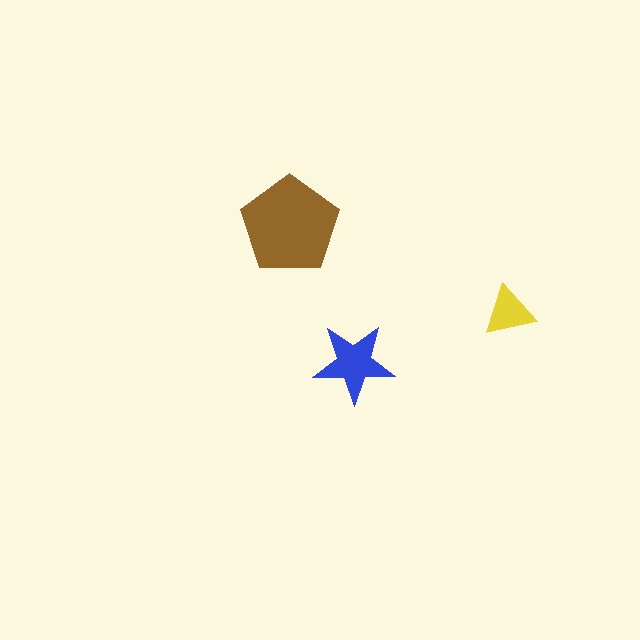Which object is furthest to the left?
The brown pentagon is leftmost.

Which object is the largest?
The brown pentagon.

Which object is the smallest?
The yellow triangle.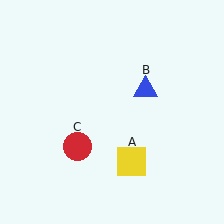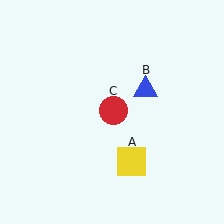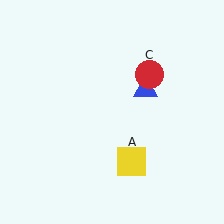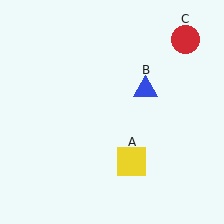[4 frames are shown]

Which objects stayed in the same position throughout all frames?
Yellow square (object A) and blue triangle (object B) remained stationary.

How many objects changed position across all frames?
1 object changed position: red circle (object C).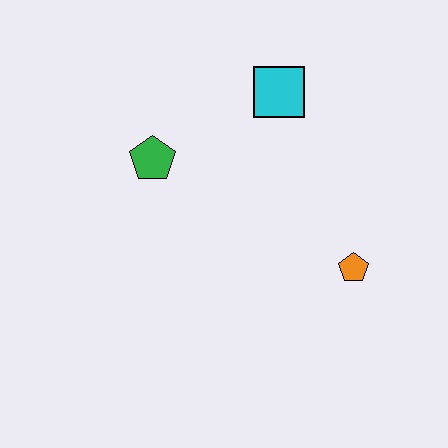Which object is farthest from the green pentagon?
The orange pentagon is farthest from the green pentagon.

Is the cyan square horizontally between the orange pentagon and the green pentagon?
Yes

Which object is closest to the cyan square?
The green pentagon is closest to the cyan square.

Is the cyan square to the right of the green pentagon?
Yes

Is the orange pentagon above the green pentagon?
No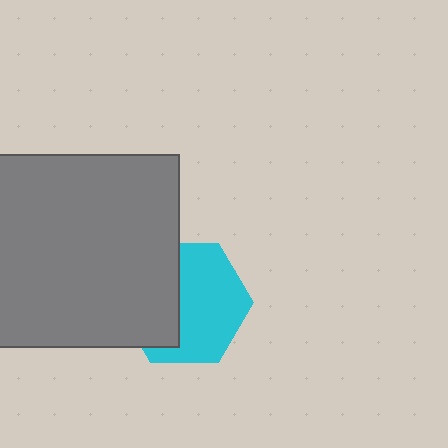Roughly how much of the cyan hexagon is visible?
About half of it is visible (roughly 59%).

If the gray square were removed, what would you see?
You would see the complete cyan hexagon.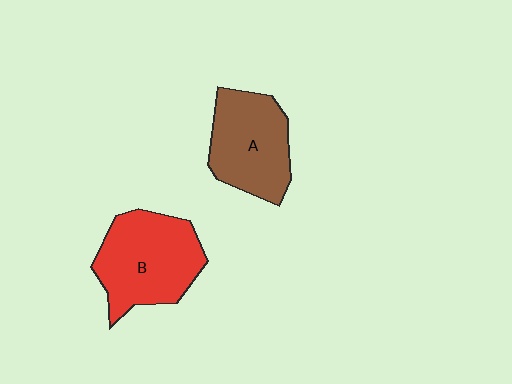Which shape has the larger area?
Shape B (red).